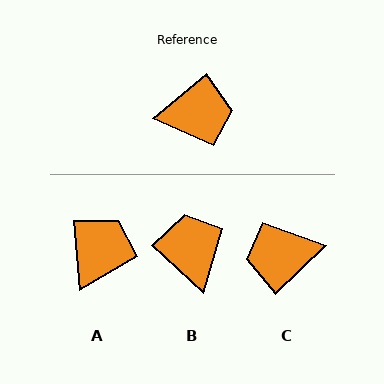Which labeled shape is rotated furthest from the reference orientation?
C, about 176 degrees away.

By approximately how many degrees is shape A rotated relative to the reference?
Approximately 54 degrees counter-clockwise.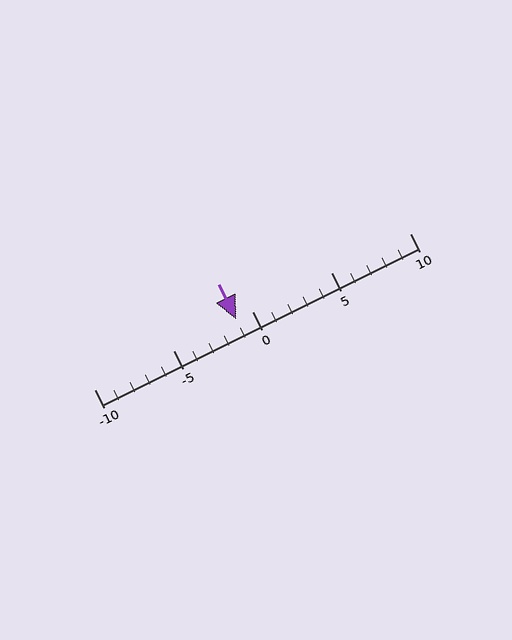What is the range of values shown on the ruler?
The ruler shows values from -10 to 10.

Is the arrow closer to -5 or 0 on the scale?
The arrow is closer to 0.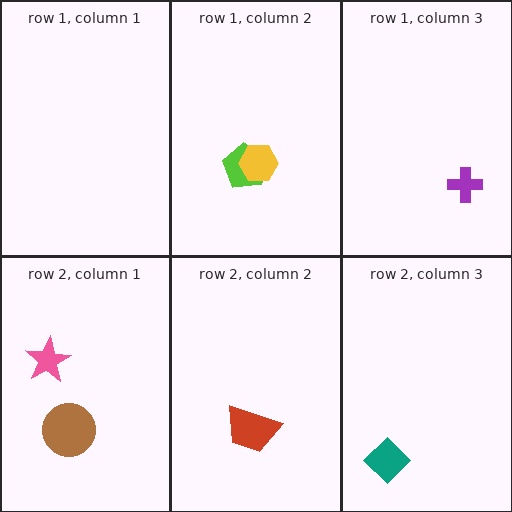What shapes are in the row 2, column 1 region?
The brown circle, the pink star.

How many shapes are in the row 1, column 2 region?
2.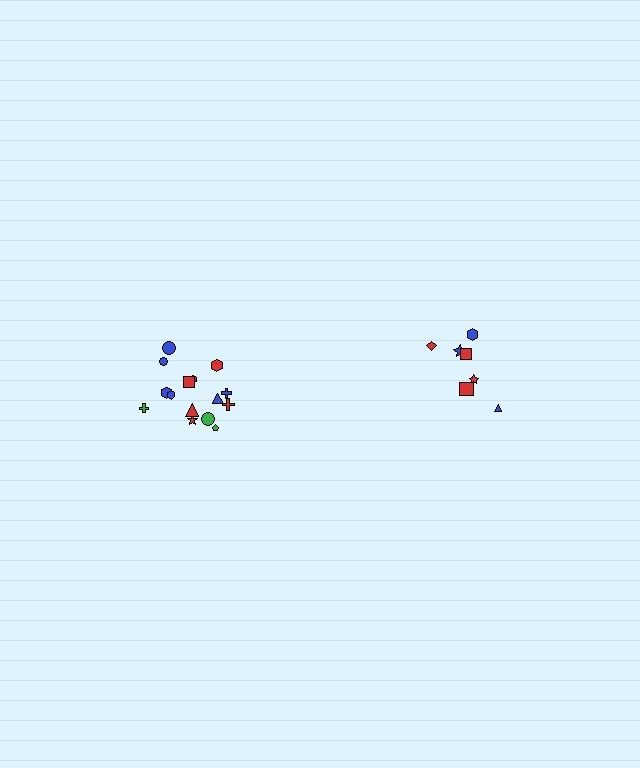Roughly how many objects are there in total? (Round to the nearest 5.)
Roughly 20 objects in total.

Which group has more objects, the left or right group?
The left group.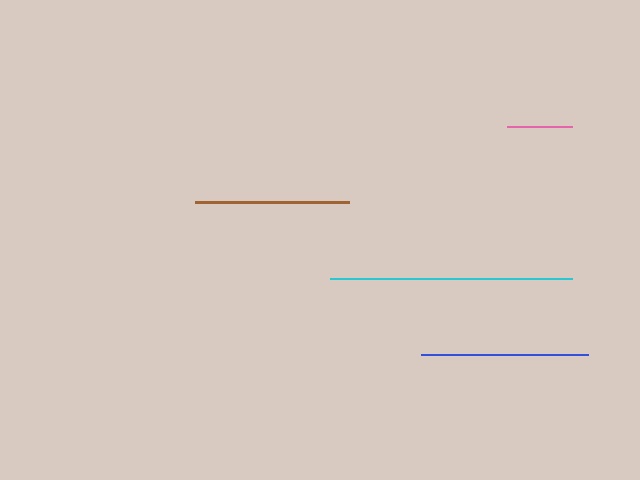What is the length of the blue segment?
The blue segment is approximately 167 pixels long.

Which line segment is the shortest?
The pink line is the shortest at approximately 66 pixels.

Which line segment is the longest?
The cyan line is the longest at approximately 242 pixels.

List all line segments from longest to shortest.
From longest to shortest: cyan, blue, brown, pink.